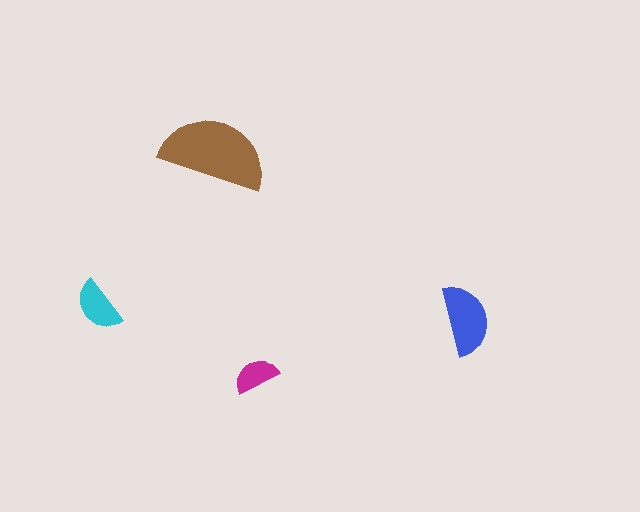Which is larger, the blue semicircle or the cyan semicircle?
The blue one.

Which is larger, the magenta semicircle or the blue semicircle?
The blue one.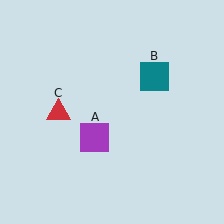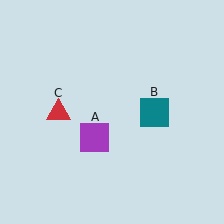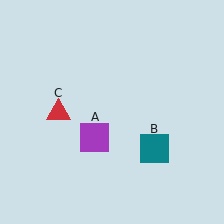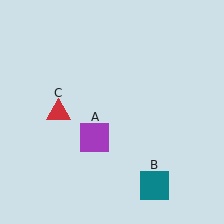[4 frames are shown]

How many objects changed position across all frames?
1 object changed position: teal square (object B).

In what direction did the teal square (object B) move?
The teal square (object B) moved down.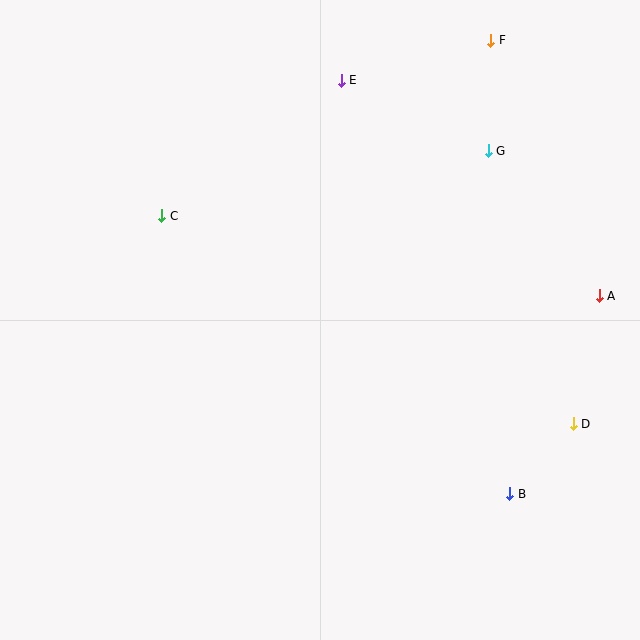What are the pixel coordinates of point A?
Point A is at (599, 296).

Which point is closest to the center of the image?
Point C at (162, 216) is closest to the center.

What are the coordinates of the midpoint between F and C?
The midpoint between F and C is at (326, 128).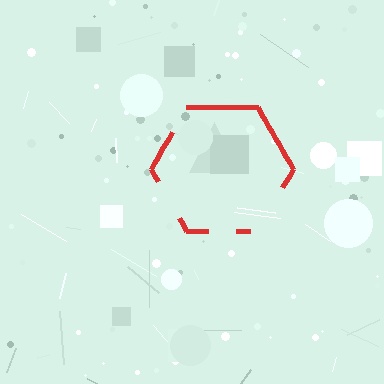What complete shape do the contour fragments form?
The contour fragments form a hexagon.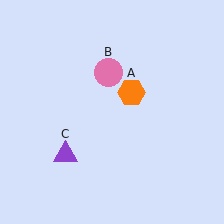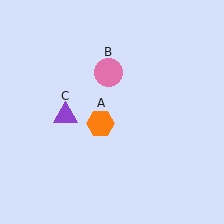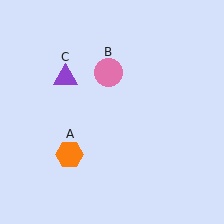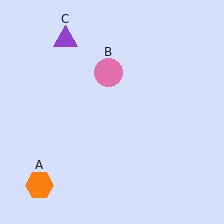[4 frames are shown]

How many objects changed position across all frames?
2 objects changed position: orange hexagon (object A), purple triangle (object C).